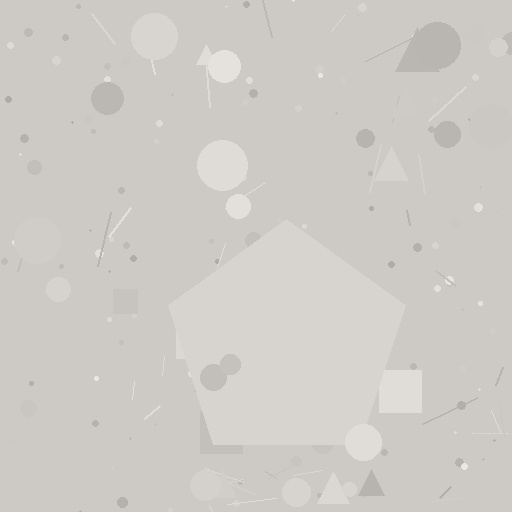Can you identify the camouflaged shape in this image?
The camouflaged shape is a pentagon.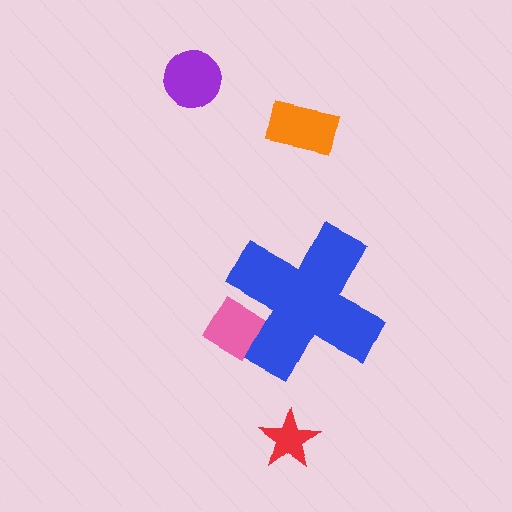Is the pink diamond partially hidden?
Yes, the pink diamond is partially hidden behind the blue cross.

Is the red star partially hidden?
No, the red star is fully visible.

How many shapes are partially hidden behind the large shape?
1 shape is partially hidden.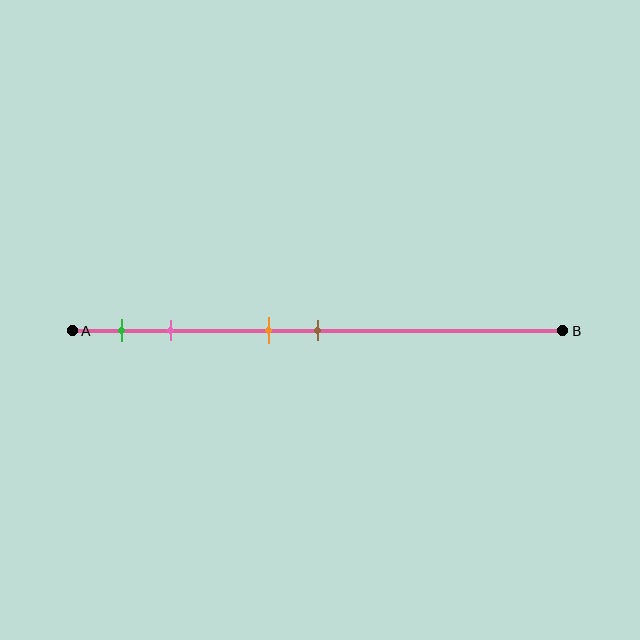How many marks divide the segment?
There are 4 marks dividing the segment.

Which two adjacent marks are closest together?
The orange and brown marks are the closest adjacent pair.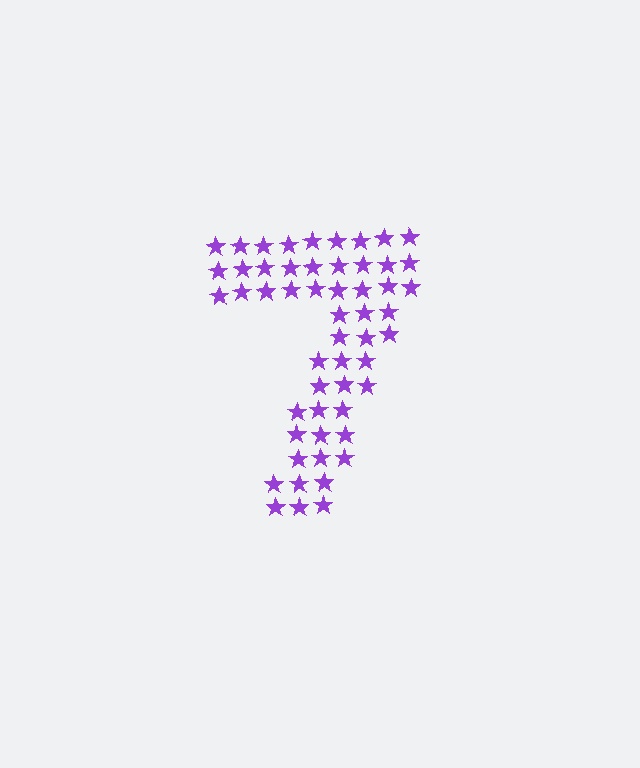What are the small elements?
The small elements are stars.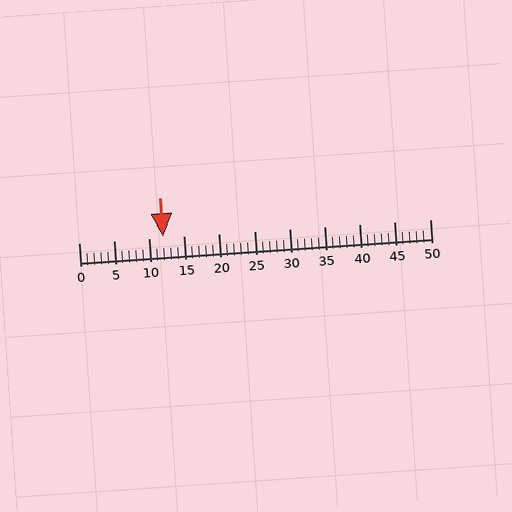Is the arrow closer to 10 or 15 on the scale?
The arrow is closer to 10.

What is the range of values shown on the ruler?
The ruler shows values from 0 to 50.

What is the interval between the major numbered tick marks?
The major tick marks are spaced 5 units apart.